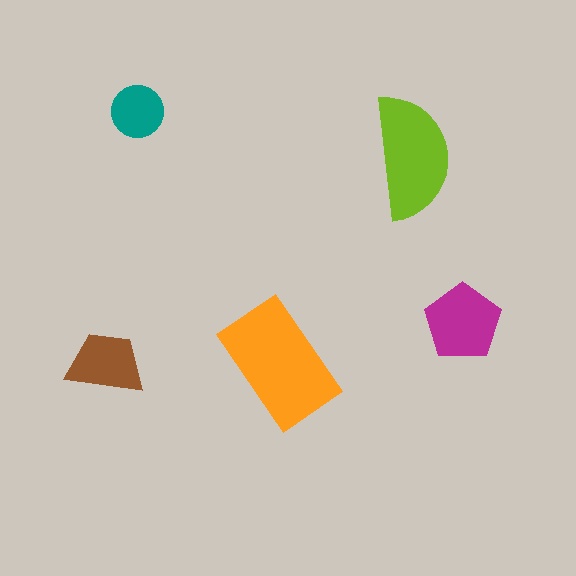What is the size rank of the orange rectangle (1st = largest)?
1st.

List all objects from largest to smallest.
The orange rectangle, the lime semicircle, the magenta pentagon, the brown trapezoid, the teal circle.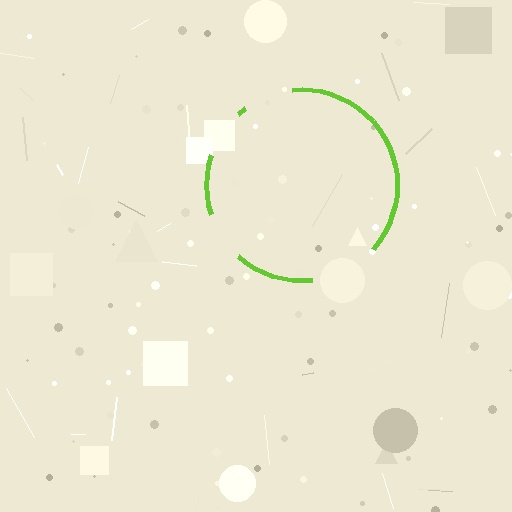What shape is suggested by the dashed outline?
The dashed outline suggests a circle.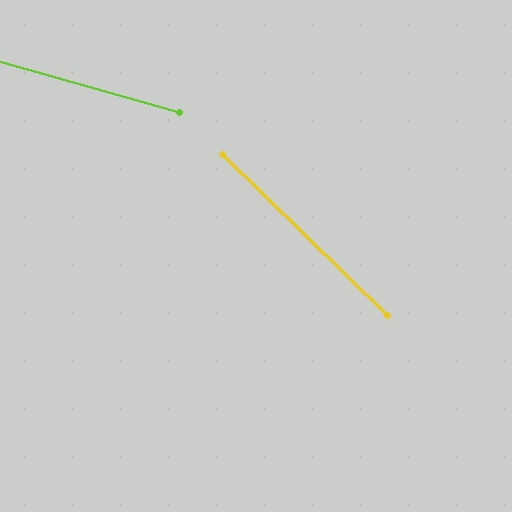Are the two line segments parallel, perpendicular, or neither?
Neither parallel nor perpendicular — they differ by about 29°.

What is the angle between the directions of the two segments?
Approximately 29 degrees.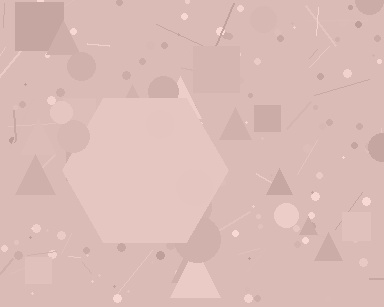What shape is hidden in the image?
A hexagon is hidden in the image.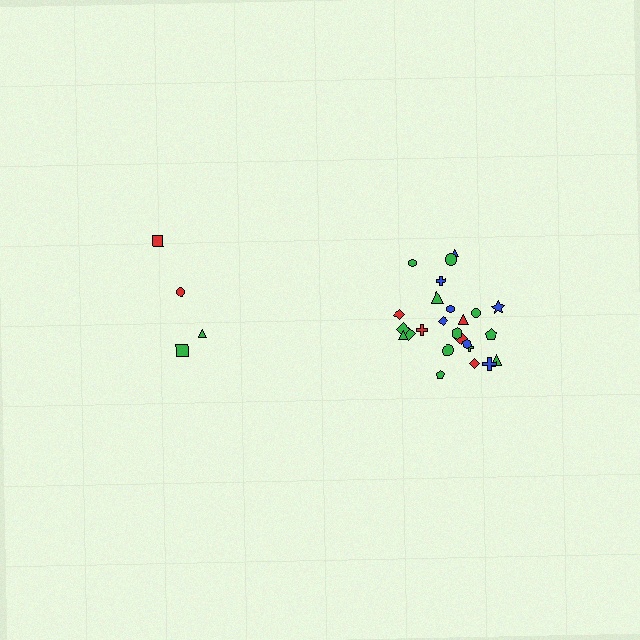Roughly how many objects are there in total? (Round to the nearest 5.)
Roughly 30 objects in total.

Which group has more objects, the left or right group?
The right group.